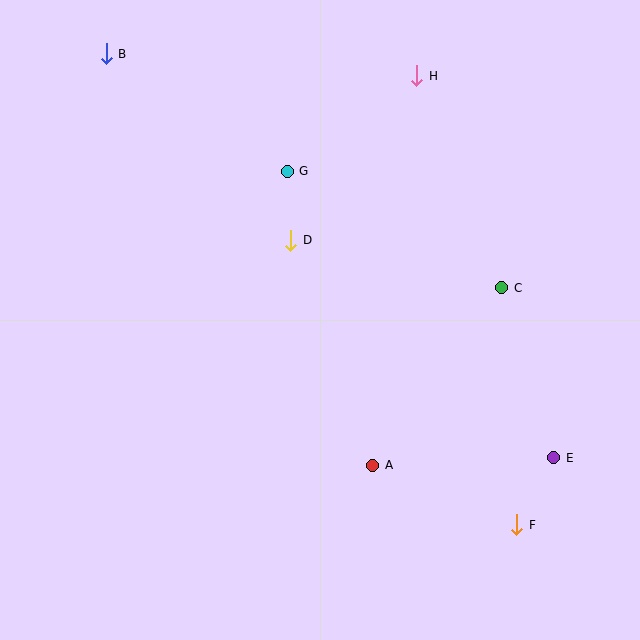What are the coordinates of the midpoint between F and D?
The midpoint between F and D is at (404, 383).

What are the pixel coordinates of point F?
Point F is at (517, 525).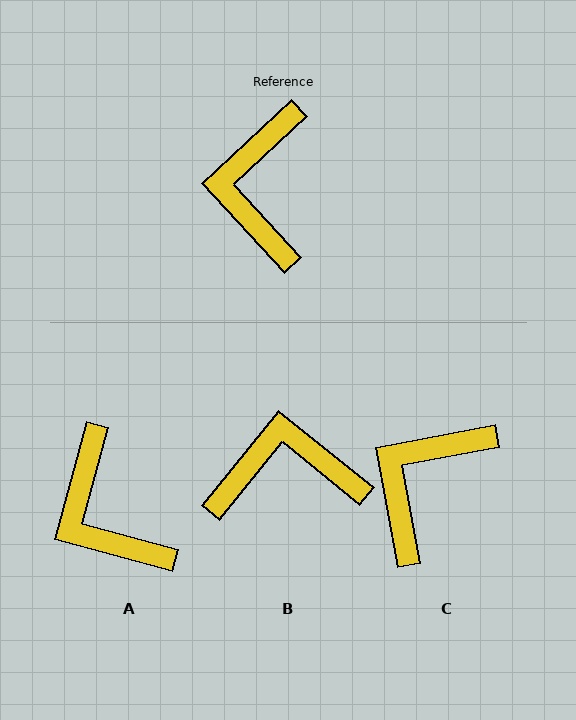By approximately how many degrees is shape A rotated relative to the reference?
Approximately 32 degrees counter-clockwise.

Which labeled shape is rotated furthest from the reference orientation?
B, about 82 degrees away.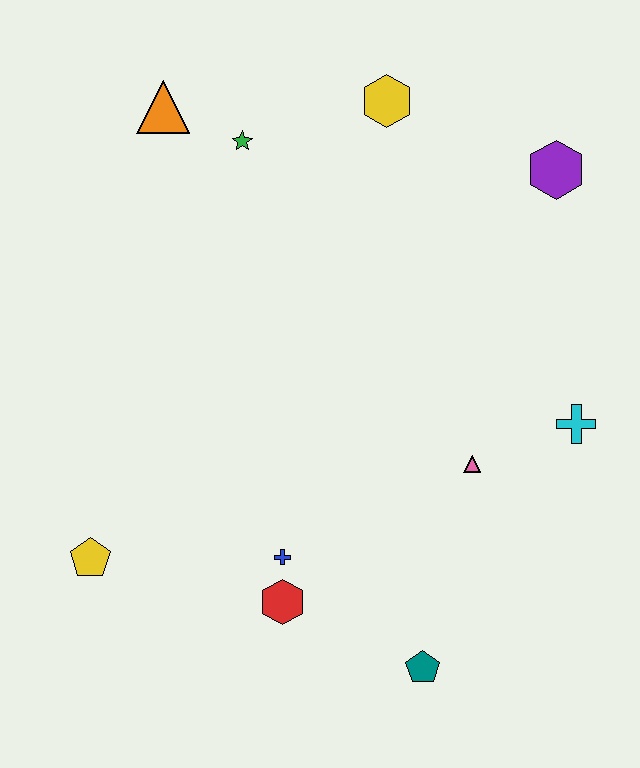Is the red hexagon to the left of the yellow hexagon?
Yes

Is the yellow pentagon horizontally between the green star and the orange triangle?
No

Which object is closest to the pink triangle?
The cyan cross is closest to the pink triangle.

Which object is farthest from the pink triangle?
The orange triangle is farthest from the pink triangle.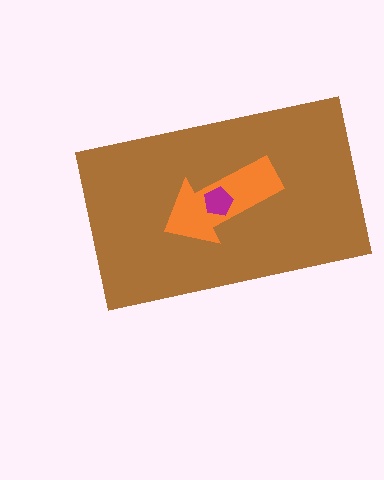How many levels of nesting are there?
3.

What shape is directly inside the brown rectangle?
The orange arrow.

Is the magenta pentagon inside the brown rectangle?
Yes.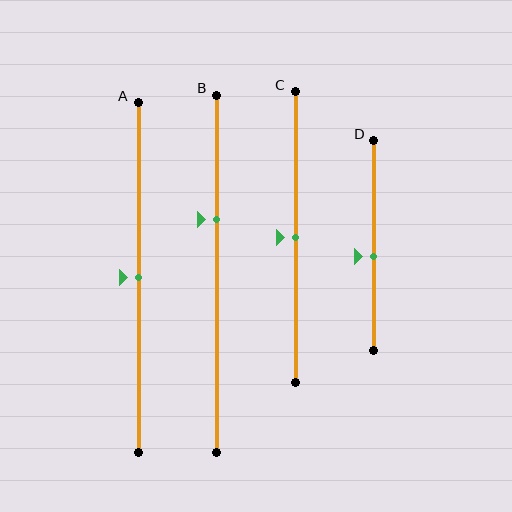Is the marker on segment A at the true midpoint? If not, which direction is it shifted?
Yes, the marker on segment A is at the true midpoint.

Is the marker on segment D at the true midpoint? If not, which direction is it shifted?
No, the marker on segment D is shifted downward by about 5% of the segment length.